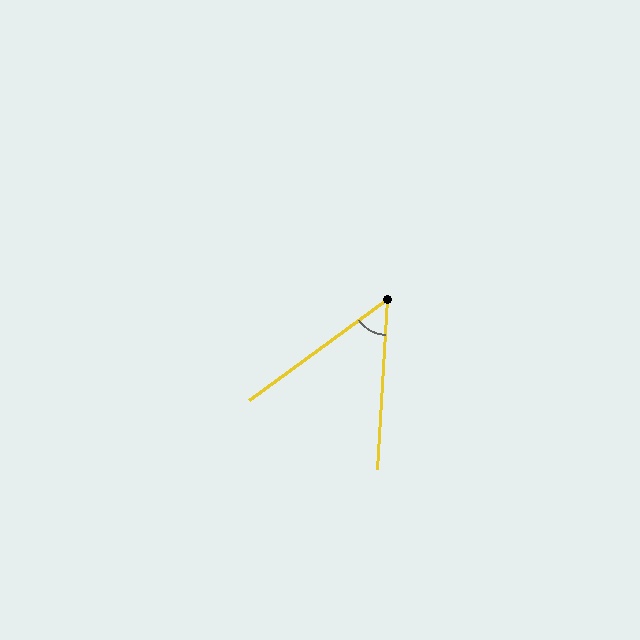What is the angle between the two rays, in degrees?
Approximately 50 degrees.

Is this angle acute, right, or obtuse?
It is acute.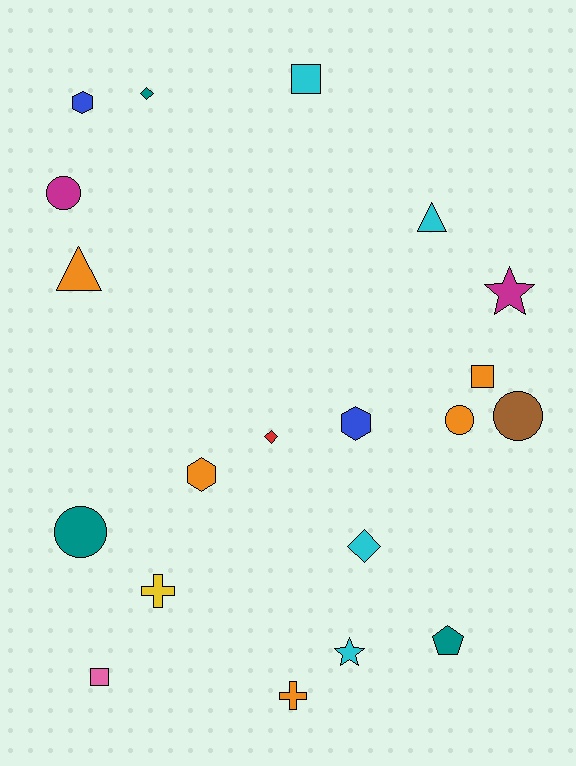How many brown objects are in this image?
There is 1 brown object.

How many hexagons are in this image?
There are 3 hexagons.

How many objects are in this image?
There are 20 objects.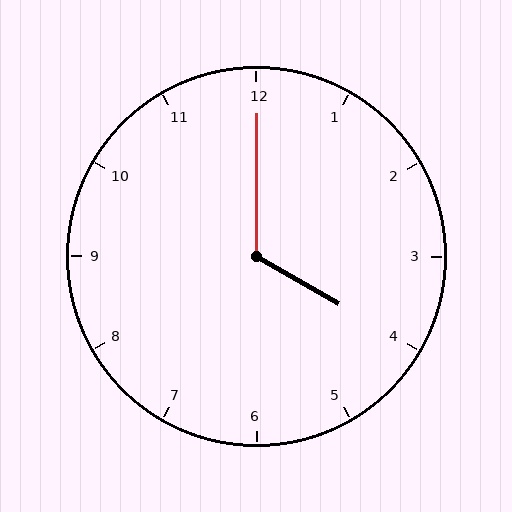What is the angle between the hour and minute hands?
Approximately 120 degrees.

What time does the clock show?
4:00.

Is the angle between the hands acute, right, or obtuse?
It is obtuse.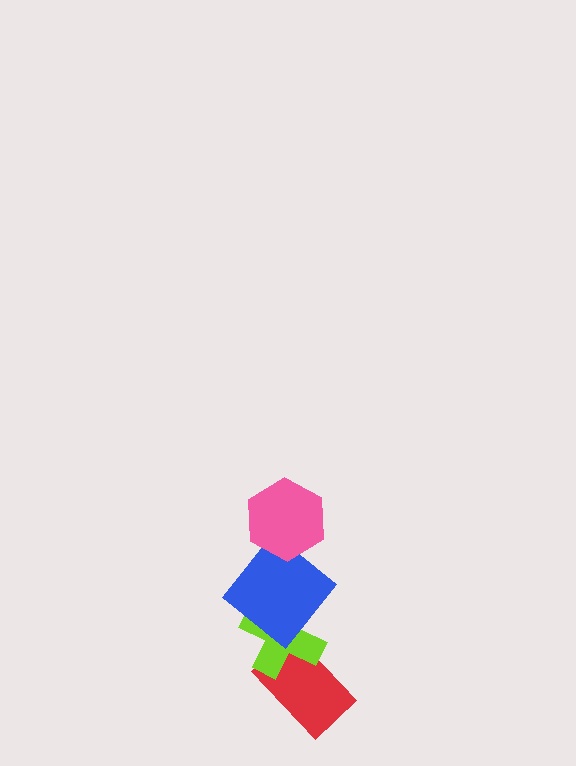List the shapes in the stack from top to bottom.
From top to bottom: the pink hexagon, the blue diamond, the lime cross, the red rectangle.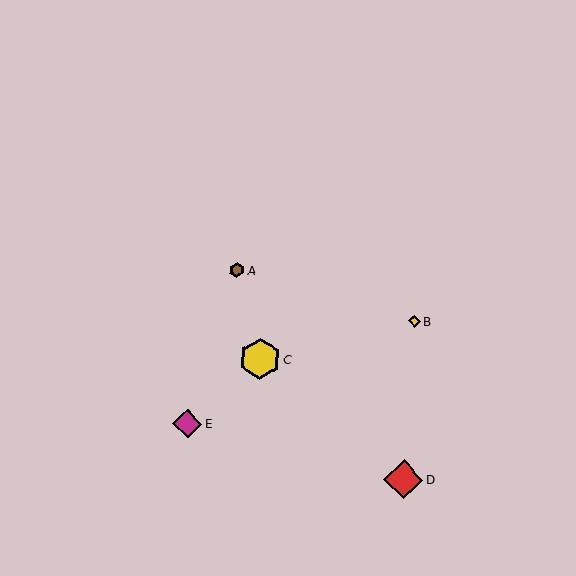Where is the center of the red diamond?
The center of the red diamond is at (403, 480).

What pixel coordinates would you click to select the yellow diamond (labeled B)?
Click at (414, 321) to select the yellow diamond B.